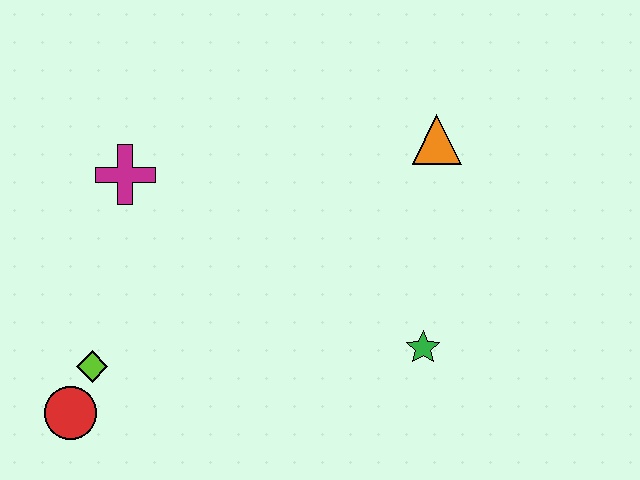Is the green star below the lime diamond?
No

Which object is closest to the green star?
The orange triangle is closest to the green star.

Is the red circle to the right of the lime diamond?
No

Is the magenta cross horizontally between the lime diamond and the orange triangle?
Yes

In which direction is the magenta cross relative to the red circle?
The magenta cross is above the red circle.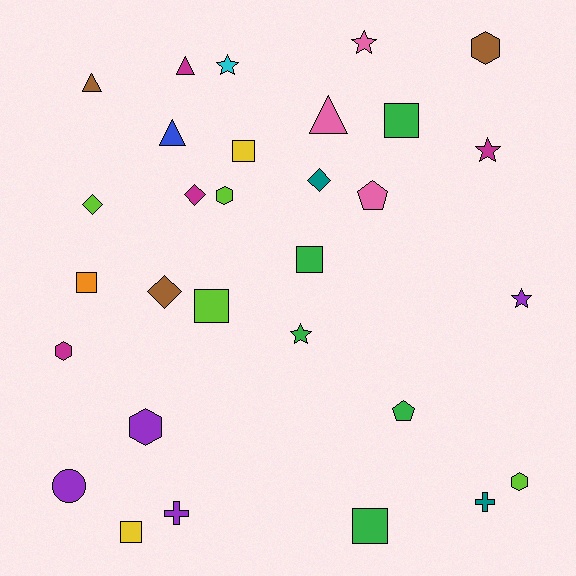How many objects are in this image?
There are 30 objects.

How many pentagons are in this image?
There are 2 pentagons.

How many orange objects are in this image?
There is 1 orange object.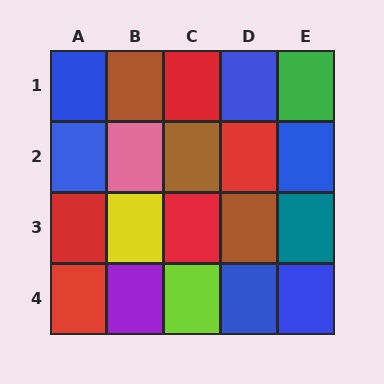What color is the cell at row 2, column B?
Pink.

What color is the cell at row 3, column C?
Red.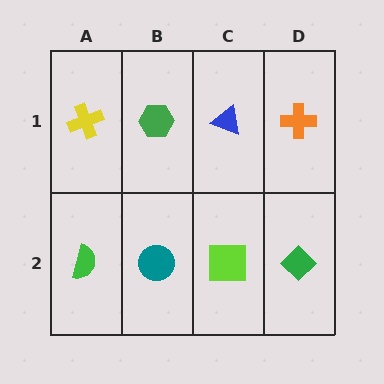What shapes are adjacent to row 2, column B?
A green hexagon (row 1, column B), a green semicircle (row 2, column A), a lime square (row 2, column C).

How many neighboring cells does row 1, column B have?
3.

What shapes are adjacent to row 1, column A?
A green semicircle (row 2, column A), a green hexagon (row 1, column B).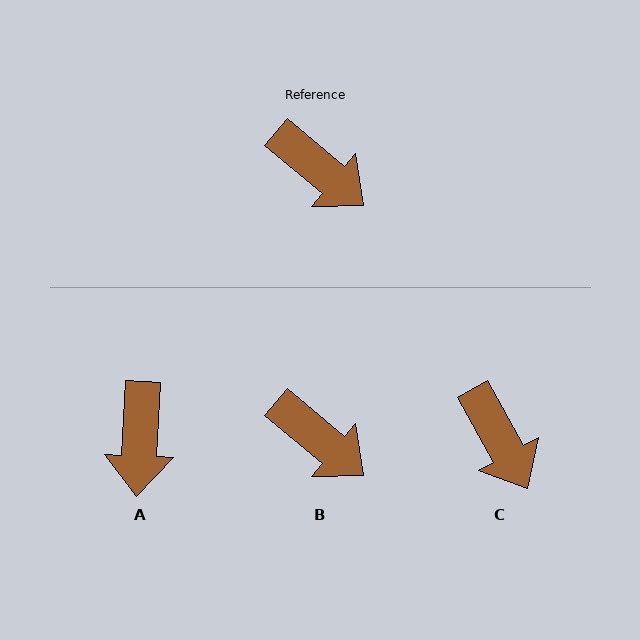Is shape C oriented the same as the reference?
No, it is off by about 21 degrees.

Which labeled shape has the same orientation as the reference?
B.